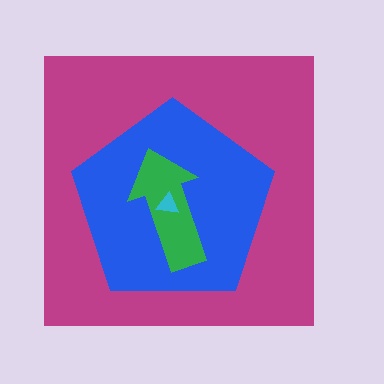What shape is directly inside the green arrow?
The cyan triangle.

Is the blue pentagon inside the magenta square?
Yes.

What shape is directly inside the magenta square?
The blue pentagon.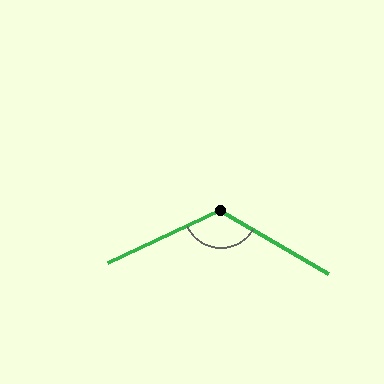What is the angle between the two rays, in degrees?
Approximately 125 degrees.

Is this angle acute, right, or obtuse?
It is obtuse.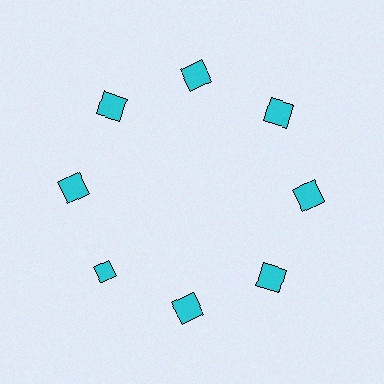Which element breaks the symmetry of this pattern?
The cyan diamond at roughly the 8 o'clock position breaks the symmetry. All other shapes are cyan squares.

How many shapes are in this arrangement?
There are 8 shapes arranged in a ring pattern.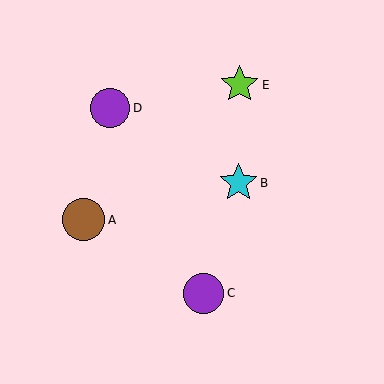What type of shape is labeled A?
Shape A is a brown circle.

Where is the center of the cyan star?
The center of the cyan star is at (238, 183).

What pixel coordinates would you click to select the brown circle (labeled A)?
Click at (84, 220) to select the brown circle A.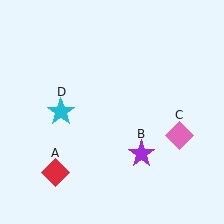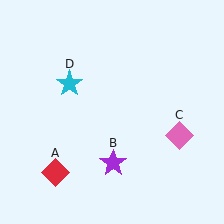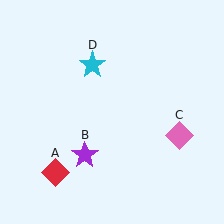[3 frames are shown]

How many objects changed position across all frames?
2 objects changed position: purple star (object B), cyan star (object D).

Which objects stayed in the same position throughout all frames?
Red diamond (object A) and pink diamond (object C) remained stationary.